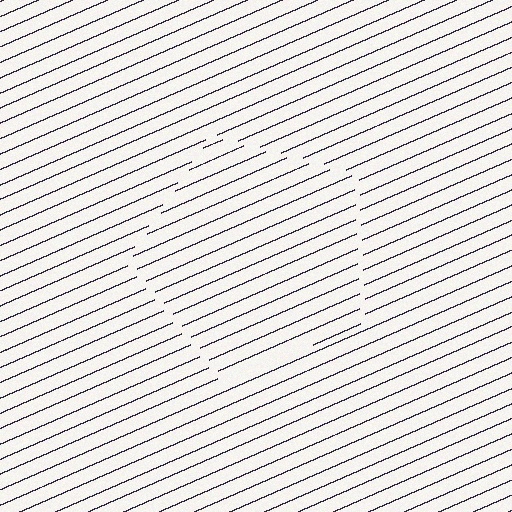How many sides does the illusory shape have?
5 sides — the line-ends trace a pentagon.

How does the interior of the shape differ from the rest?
The interior of the shape contains the same grating, shifted by half a period — the contour is defined by the phase discontinuity where line-ends from the inner and outer gratings abut.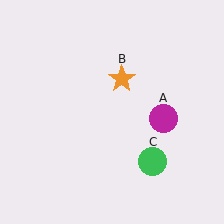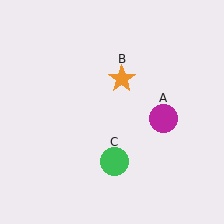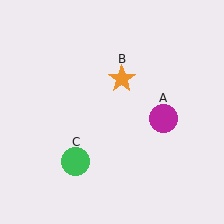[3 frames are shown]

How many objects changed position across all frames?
1 object changed position: green circle (object C).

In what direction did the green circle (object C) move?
The green circle (object C) moved left.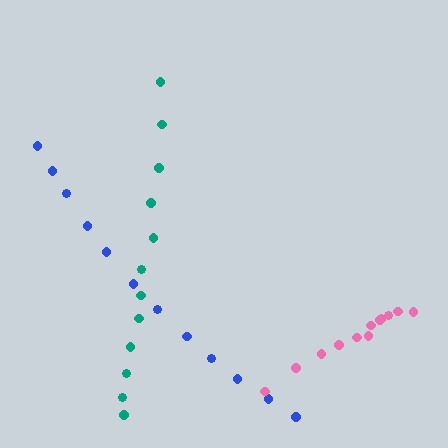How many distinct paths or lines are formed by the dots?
There are 3 distinct paths.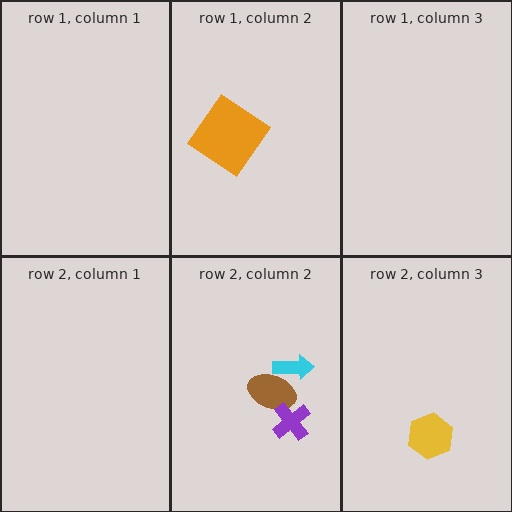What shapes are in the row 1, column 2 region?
The orange diamond.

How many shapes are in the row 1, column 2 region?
1.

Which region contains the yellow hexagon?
The row 2, column 3 region.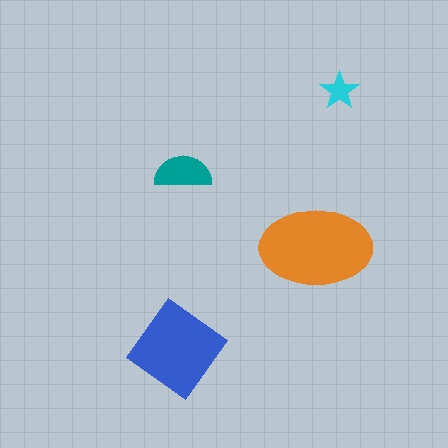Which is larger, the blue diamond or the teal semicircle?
The blue diamond.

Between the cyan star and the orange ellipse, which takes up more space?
The orange ellipse.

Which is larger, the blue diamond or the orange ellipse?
The orange ellipse.